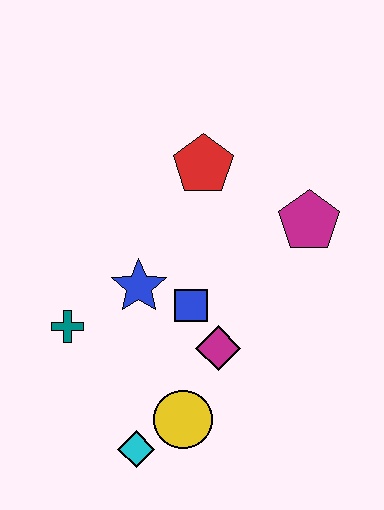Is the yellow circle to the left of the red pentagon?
Yes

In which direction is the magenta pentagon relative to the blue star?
The magenta pentagon is to the right of the blue star.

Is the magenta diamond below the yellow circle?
No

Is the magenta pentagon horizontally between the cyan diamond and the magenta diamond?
No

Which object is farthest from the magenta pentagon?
The cyan diamond is farthest from the magenta pentagon.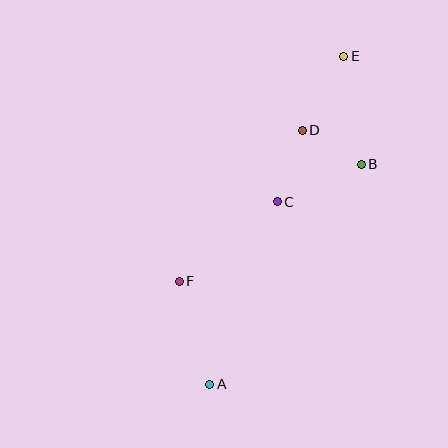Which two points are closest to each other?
Points B and D are closest to each other.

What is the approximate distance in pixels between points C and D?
The distance between C and D is approximately 76 pixels.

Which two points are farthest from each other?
Points A and E are farthest from each other.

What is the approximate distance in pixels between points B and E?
The distance between B and E is approximately 109 pixels.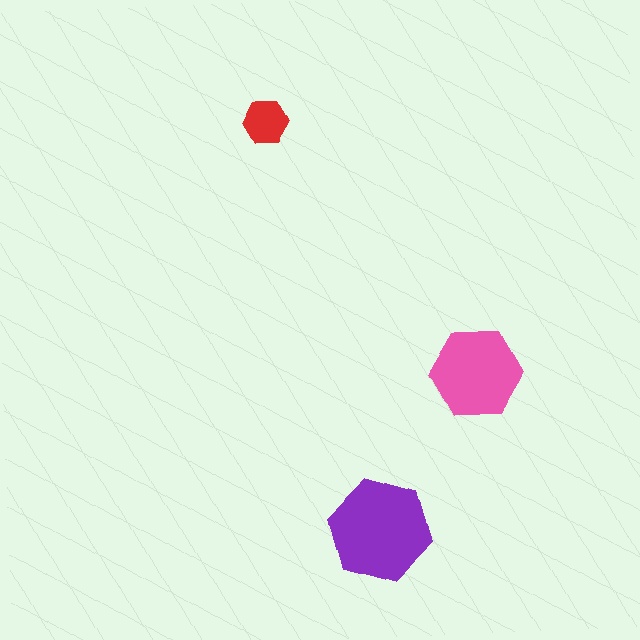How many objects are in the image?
There are 3 objects in the image.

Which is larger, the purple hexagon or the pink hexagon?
The purple one.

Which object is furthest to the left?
The red hexagon is leftmost.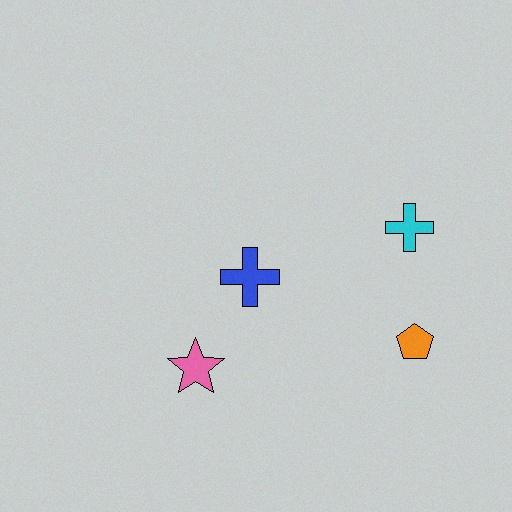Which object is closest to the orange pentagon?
The cyan cross is closest to the orange pentagon.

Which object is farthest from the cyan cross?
The pink star is farthest from the cyan cross.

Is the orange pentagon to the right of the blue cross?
Yes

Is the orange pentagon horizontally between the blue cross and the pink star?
No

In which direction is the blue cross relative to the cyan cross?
The blue cross is to the left of the cyan cross.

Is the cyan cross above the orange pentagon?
Yes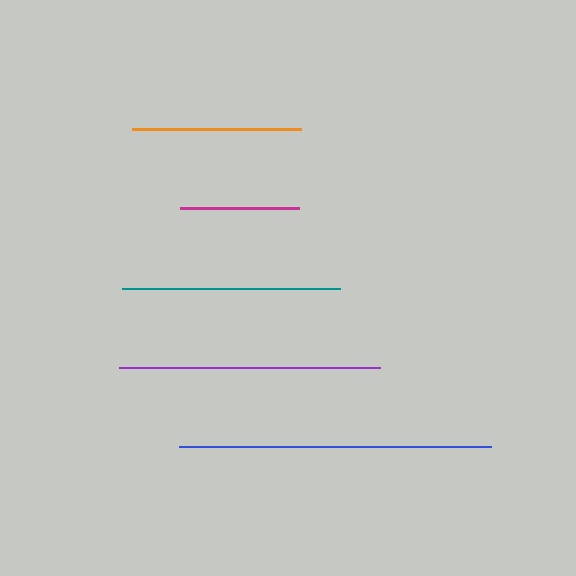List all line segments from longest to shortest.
From longest to shortest: blue, purple, teal, orange, magenta.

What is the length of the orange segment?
The orange segment is approximately 170 pixels long.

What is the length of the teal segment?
The teal segment is approximately 217 pixels long.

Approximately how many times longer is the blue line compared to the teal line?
The blue line is approximately 1.4 times the length of the teal line.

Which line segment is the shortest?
The magenta line is the shortest at approximately 119 pixels.